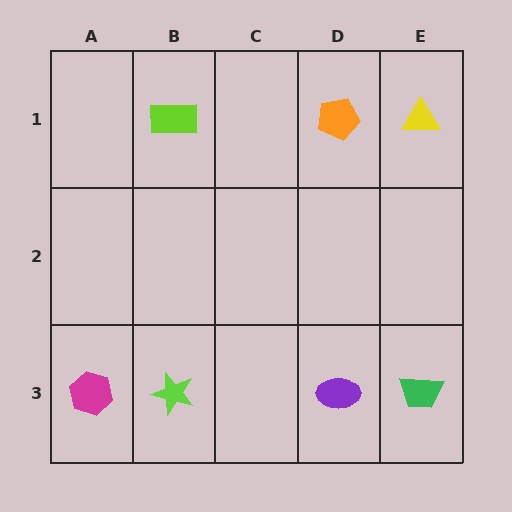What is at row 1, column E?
A yellow triangle.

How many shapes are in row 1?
3 shapes.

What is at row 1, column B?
A lime rectangle.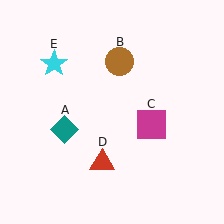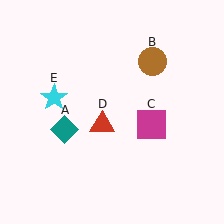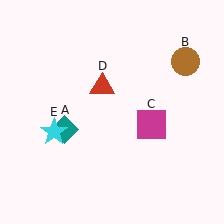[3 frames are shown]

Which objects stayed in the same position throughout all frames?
Teal diamond (object A) and magenta square (object C) remained stationary.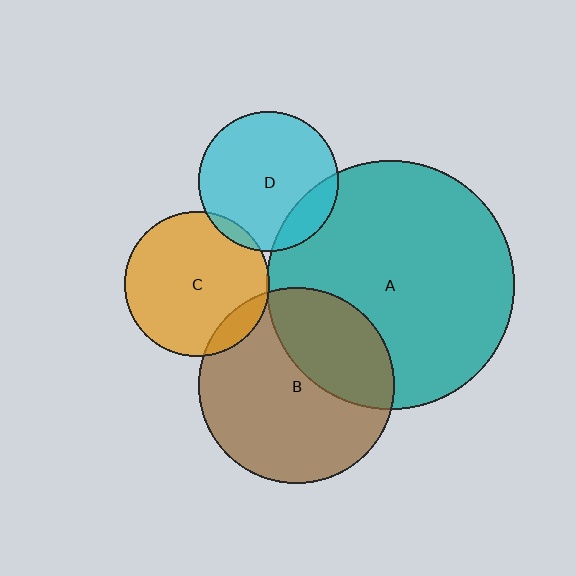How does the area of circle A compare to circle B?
Approximately 1.6 times.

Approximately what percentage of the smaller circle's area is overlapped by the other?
Approximately 10%.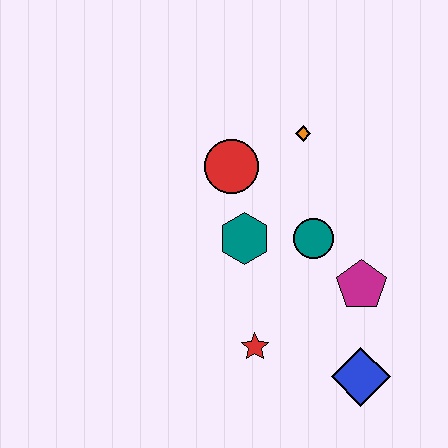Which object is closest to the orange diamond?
The red circle is closest to the orange diamond.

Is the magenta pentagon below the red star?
No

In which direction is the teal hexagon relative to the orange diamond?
The teal hexagon is below the orange diamond.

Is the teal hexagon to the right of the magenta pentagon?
No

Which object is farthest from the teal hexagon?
The blue diamond is farthest from the teal hexagon.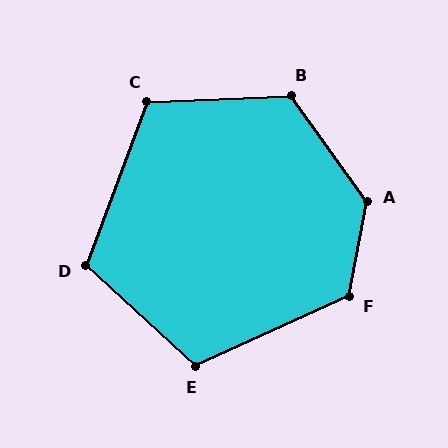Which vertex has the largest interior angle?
A, at approximately 134 degrees.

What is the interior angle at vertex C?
Approximately 113 degrees (obtuse).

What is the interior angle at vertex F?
Approximately 125 degrees (obtuse).